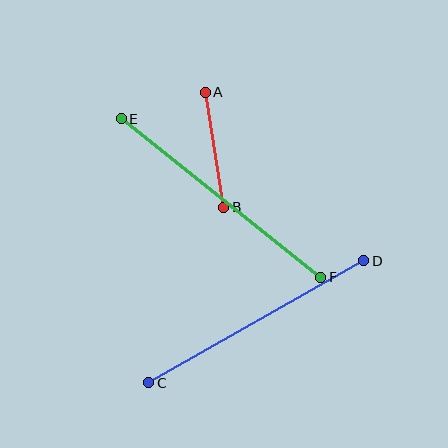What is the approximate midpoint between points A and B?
The midpoint is at approximately (214, 150) pixels.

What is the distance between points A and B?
The distance is approximately 117 pixels.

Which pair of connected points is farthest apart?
Points E and F are farthest apart.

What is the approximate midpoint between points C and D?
The midpoint is at approximately (256, 322) pixels.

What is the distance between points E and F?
The distance is approximately 255 pixels.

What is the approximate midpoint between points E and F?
The midpoint is at approximately (221, 198) pixels.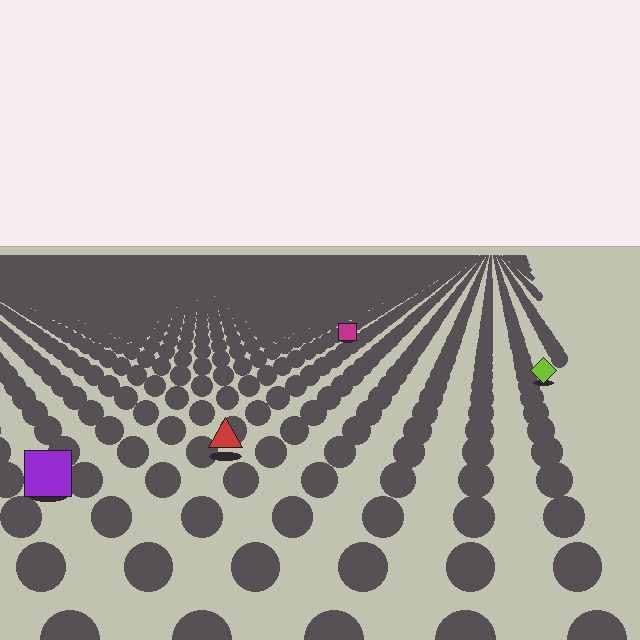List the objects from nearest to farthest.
From nearest to farthest: the purple square, the red triangle, the lime diamond, the magenta square.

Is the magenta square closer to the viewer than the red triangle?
No. The red triangle is closer — you can tell from the texture gradient: the ground texture is coarser near it.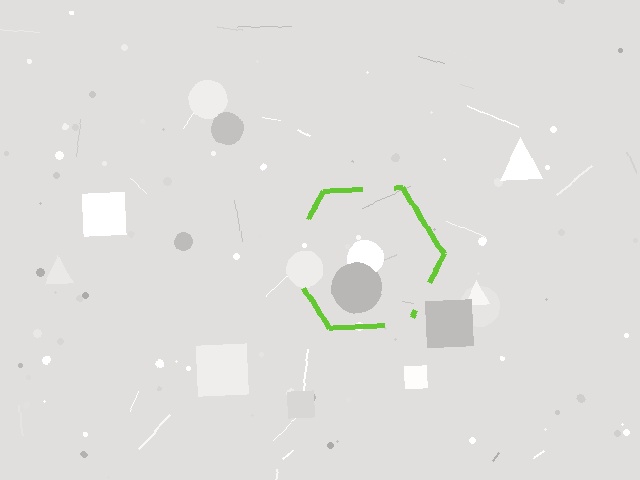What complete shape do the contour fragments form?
The contour fragments form a hexagon.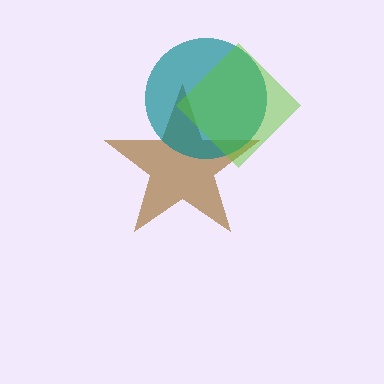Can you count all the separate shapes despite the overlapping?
Yes, there are 3 separate shapes.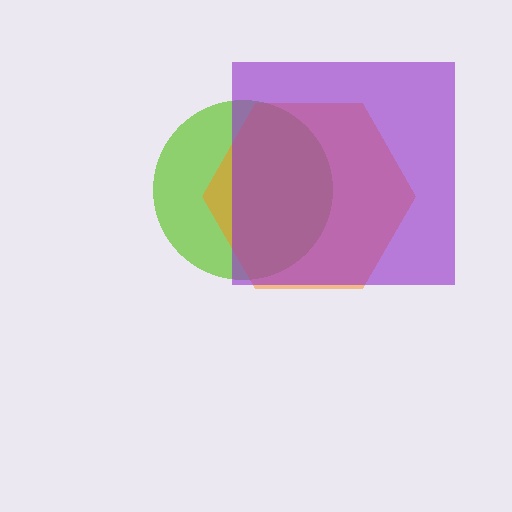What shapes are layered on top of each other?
The layered shapes are: a lime circle, an orange hexagon, a purple square.